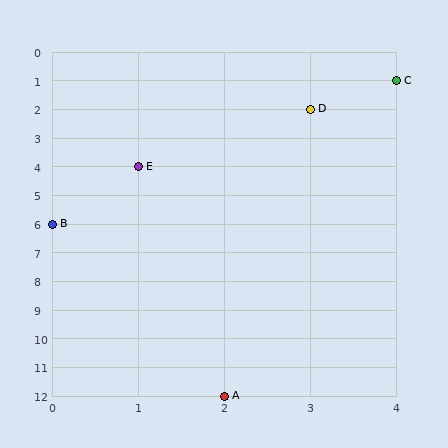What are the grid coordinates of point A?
Point A is at grid coordinates (2, 12).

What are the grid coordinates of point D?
Point D is at grid coordinates (3, 2).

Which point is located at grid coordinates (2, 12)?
Point A is at (2, 12).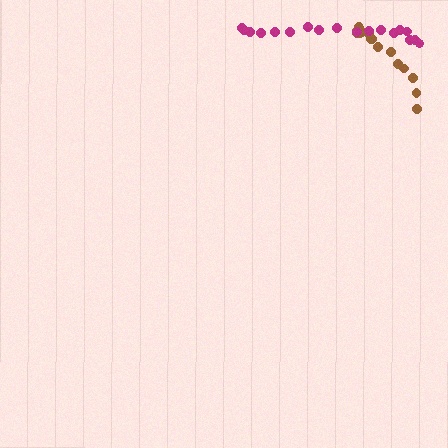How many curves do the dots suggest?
There are 2 distinct paths.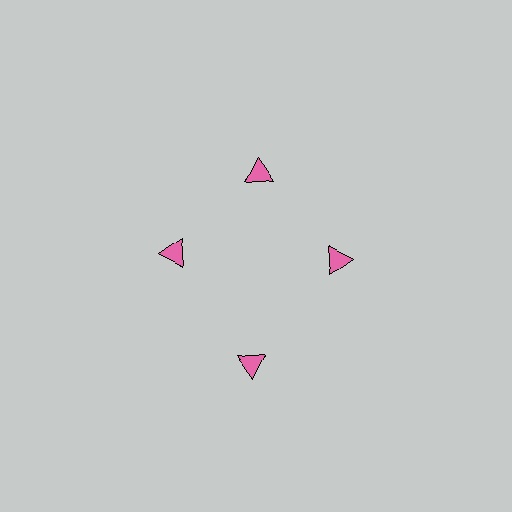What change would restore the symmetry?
The symmetry would be restored by moving it inward, back onto the ring so that all 4 triangles sit at equal angles and equal distance from the center.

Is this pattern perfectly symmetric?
No. The 4 pink triangles are arranged in a ring, but one element near the 6 o'clock position is pushed outward from the center, breaking the 4-fold rotational symmetry.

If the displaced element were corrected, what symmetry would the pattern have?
It would have 4-fold rotational symmetry — the pattern would map onto itself every 90 degrees.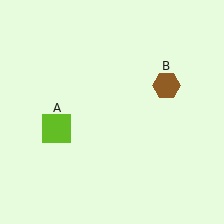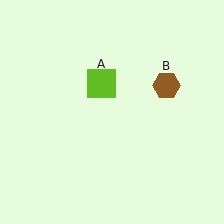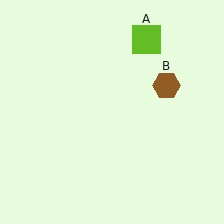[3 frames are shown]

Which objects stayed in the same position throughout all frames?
Brown hexagon (object B) remained stationary.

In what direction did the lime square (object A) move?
The lime square (object A) moved up and to the right.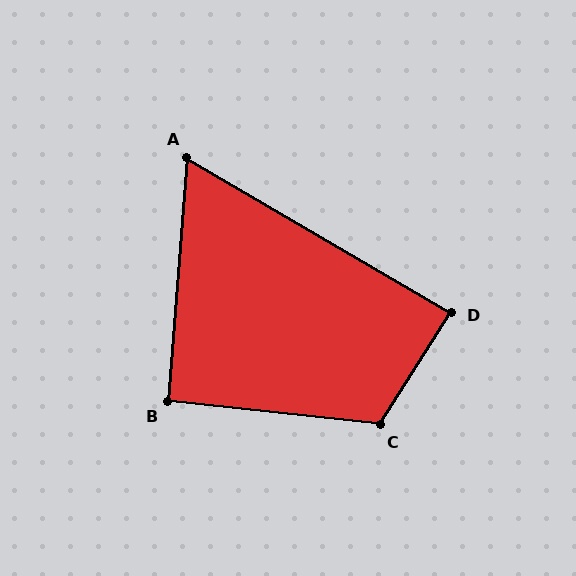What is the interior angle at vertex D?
Approximately 88 degrees (approximately right).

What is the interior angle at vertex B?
Approximately 92 degrees (approximately right).